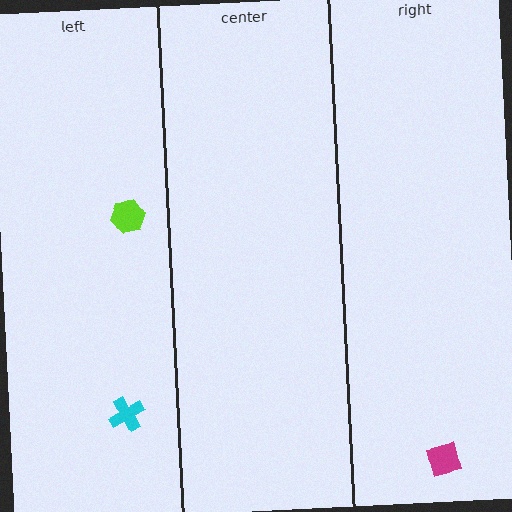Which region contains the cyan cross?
The left region.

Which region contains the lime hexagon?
The left region.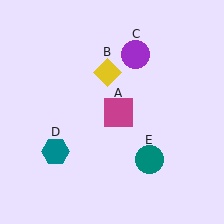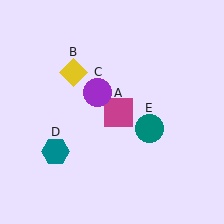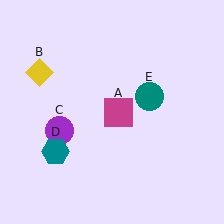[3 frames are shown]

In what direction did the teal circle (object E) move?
The teal circle (object E) moved up.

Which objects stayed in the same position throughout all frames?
Magenta square (object A) and teal hexagon (object D) remained stationary.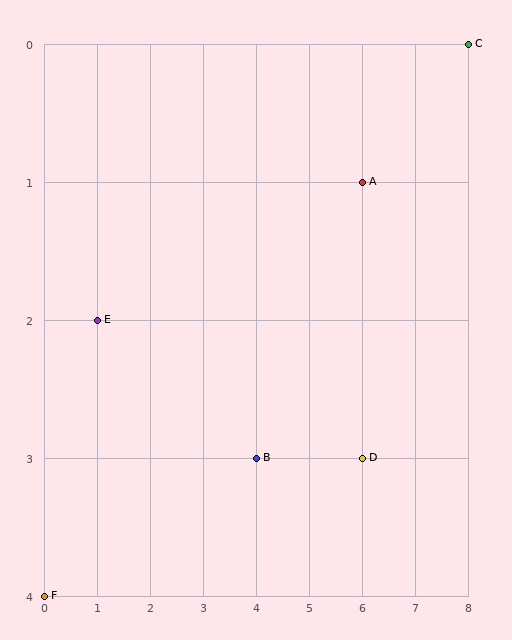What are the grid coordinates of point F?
Point F is at grid coordinates (0, 4).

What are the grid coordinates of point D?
Point D is at grid coordinates (6, 3).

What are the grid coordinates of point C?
Point C is at grid coordinates (8, 0).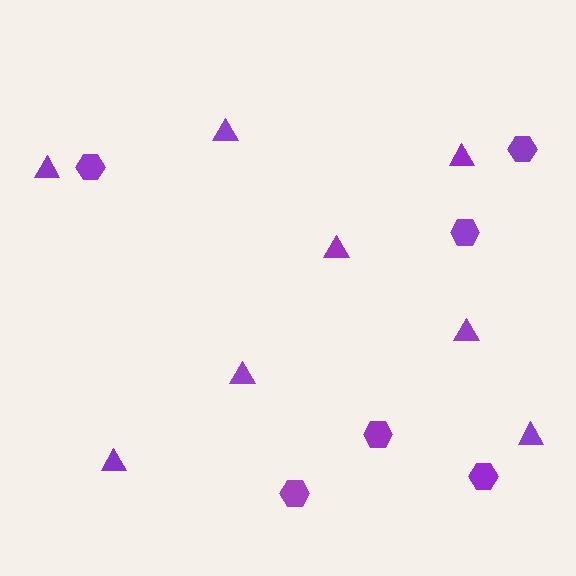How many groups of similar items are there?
There are 2 groups: one group of hexagons (6) and one group of triangles (8).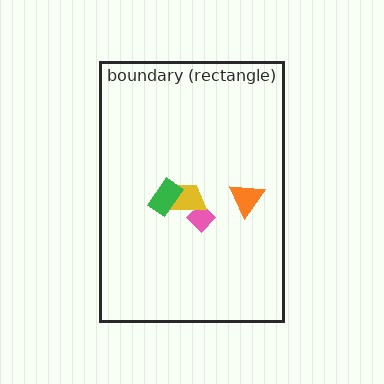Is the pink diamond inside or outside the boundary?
Inside.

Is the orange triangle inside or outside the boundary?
Inside.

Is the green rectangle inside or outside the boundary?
Inside.